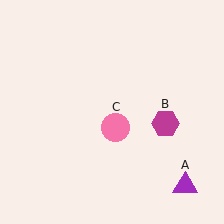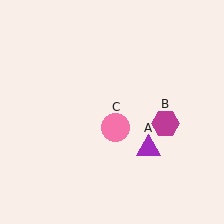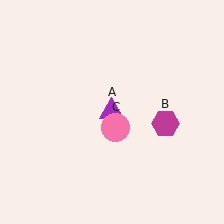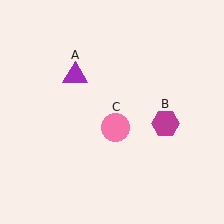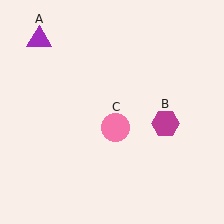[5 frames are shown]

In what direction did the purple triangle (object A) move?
The purple triangle (object A) moved up and to the left.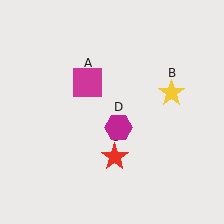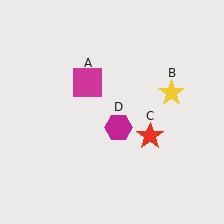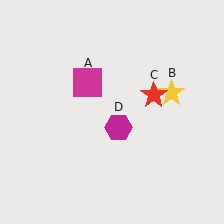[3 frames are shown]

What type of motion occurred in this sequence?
The red star (object C) rotated counterclockwise around the center of the scene.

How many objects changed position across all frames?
1 object changed position: red star (object C).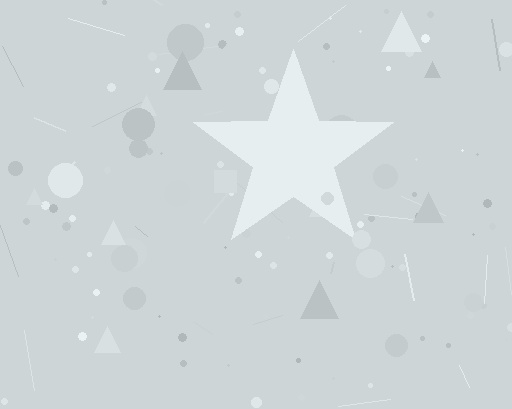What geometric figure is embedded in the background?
A star is embedded in the background.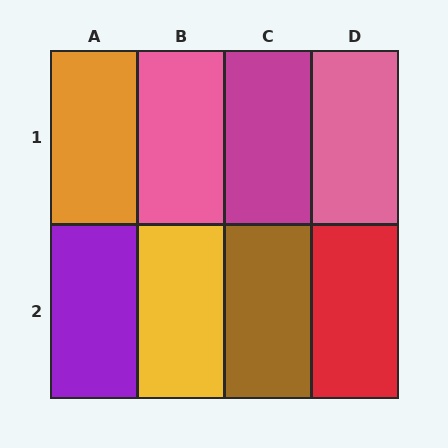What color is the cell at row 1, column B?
Pink.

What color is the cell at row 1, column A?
Orange.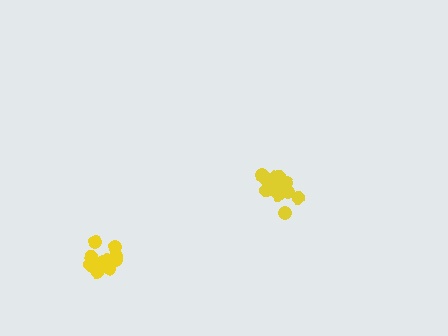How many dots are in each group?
Group 1: 15 dots, Group 2: 12 dots (27 total).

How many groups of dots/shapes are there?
There are 2 groups.